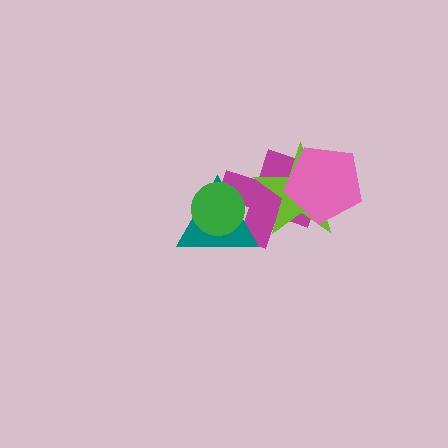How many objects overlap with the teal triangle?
2 objects overlap with the teal triangle.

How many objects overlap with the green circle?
2 objects overlap with the green circle.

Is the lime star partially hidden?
Yes, it is partially covered by another shape.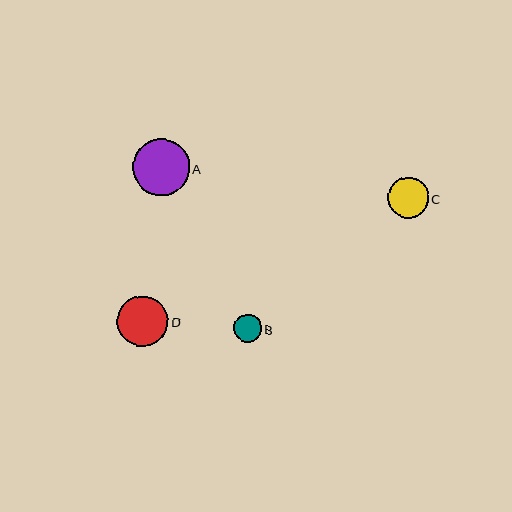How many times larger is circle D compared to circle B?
Circle D is approximately 1.8 times the size of circle B.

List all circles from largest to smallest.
From largest to smallest: A, D, C, B.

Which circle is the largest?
Circle A is the largest with a size of approximately 57 pixels.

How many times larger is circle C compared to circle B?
Circle C is approximately 1.5 times the size of circle B.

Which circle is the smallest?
Circle B is the smallest with a size of approximately 28 pixels.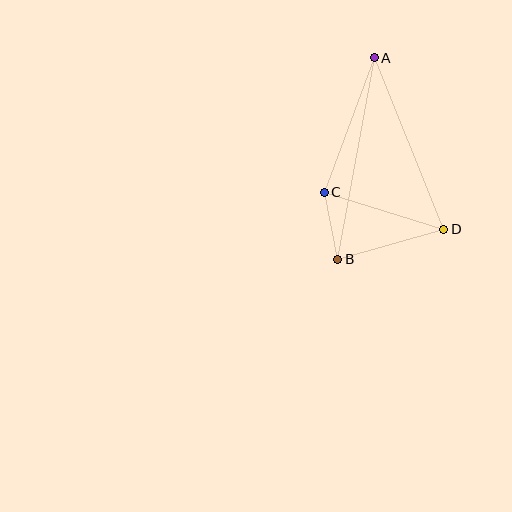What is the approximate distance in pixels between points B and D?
The distance between B and D is approximately 110 pixels.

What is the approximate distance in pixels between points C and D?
The distance between C and D is approximately 125 pixels.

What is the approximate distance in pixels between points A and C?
The distance between A and C is approximately 143 pixels.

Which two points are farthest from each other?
Points A and B are farthest from each other.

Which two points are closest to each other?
Points B and C are closest to each other.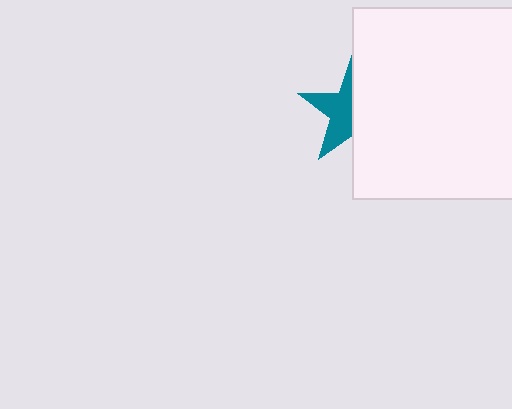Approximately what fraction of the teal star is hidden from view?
Roughly 53% of the teal star is hidden behind the white rectangle.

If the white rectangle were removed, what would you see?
You would see the complete teal star.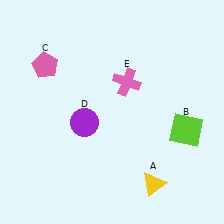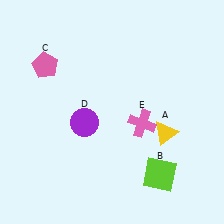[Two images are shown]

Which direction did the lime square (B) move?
The lime square (B) moved down.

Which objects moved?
The objects that moved are: the yellow triangle (A), the lime square (B), the pink cross (E).